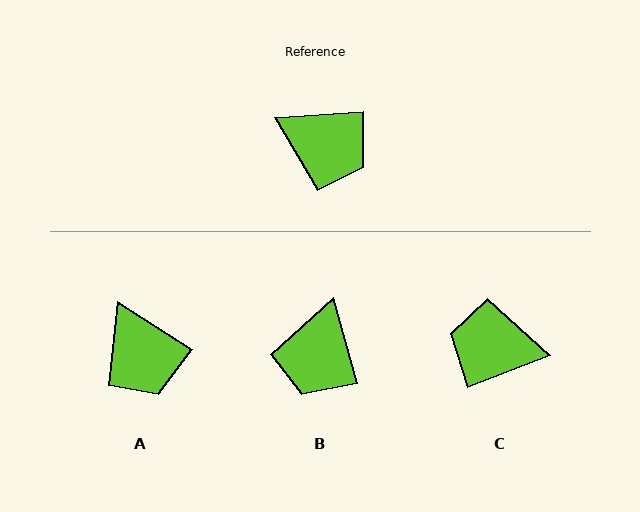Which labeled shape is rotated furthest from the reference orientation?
C, about 163 degrees away.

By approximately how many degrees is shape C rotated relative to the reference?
Approximately 163 degrees clockwise.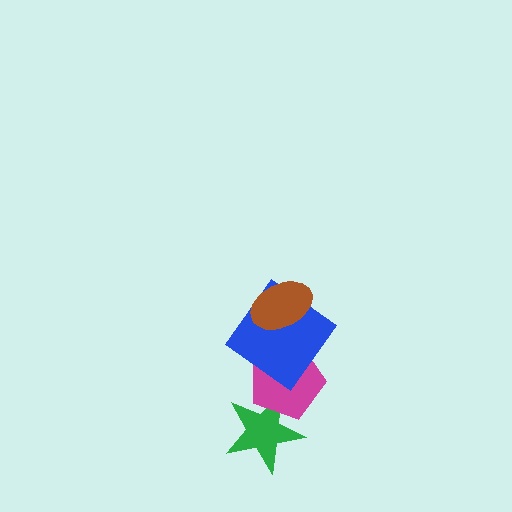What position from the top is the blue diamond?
The blue diamond is 2nd from the top.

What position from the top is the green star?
The green star is 4th from the top.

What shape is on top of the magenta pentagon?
The blue diamond is on top of the magenta pentagon.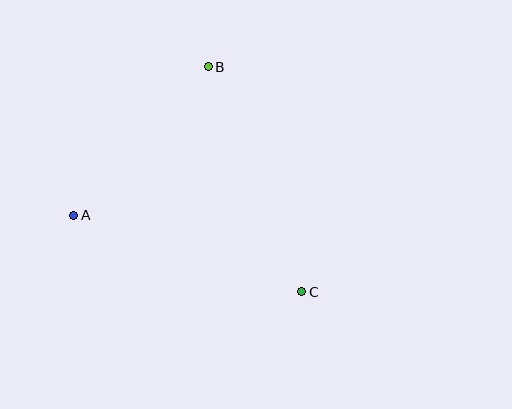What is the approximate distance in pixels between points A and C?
The distance between A and C is approximately 241 pixels.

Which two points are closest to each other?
Points A and B are closest to each other.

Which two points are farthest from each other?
Points B and C are farthest from each other.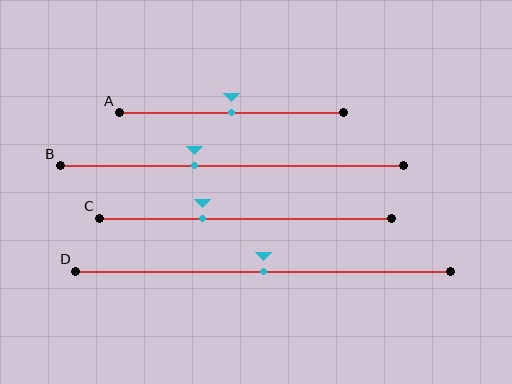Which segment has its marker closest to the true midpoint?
Segment A has its marker closest to the true midpoint.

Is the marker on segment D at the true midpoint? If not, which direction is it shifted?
Yes, the marker on segment D is at the true midpoint.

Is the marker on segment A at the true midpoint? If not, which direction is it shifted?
Yes, the marker on segment A is at the true midpoint.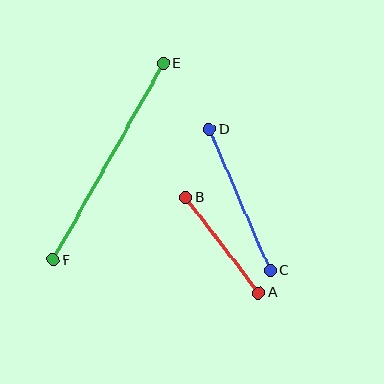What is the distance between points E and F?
The distance is approximately 225 pixels.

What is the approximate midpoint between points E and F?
The midpoint is at approximately (108, 162) pixels.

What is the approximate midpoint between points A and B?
The midpoint is at approximately (222, 245) pixels.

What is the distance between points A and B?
The distance is approximately 120 pixels.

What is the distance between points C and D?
The distance is approximately 154 pixels.